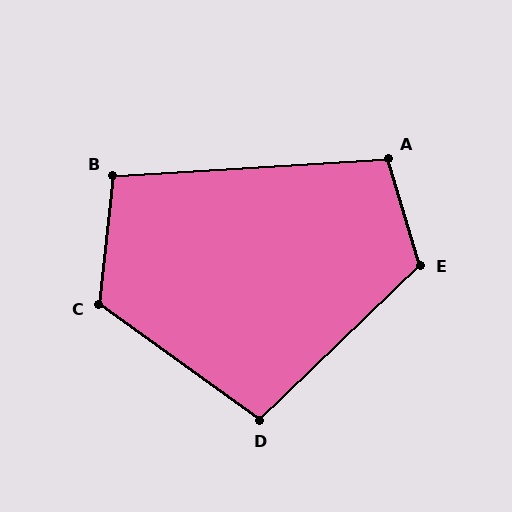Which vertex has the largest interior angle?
C, at approximately 120 degrees.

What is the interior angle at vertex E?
Approximately 117 degrees (obtuse).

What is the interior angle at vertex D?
Approximately 100 degrees (obtuse).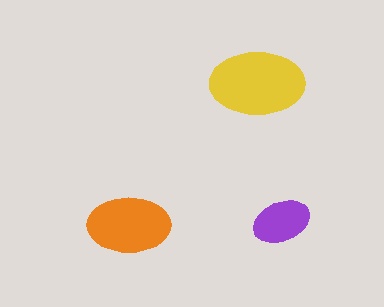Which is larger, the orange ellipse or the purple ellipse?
The orange one.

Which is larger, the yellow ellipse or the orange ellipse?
The yellow one.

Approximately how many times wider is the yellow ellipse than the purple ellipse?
About 1.5 times wider.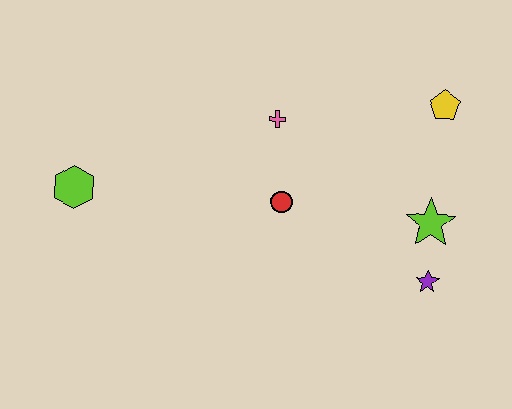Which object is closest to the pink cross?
The red circle is closest to the pink cross.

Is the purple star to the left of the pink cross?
No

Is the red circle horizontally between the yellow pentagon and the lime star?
No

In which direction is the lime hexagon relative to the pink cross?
The lime hexagon is to the left of the pink cross.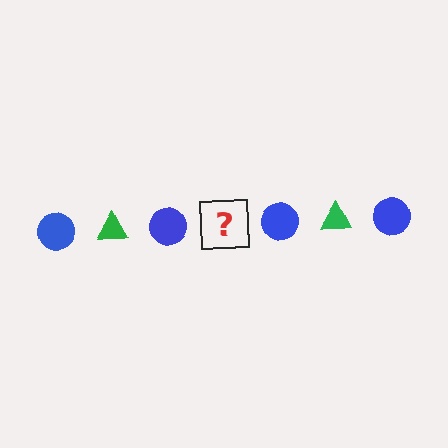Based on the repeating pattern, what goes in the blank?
The blank should be a green triangle.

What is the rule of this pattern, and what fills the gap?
The rule is that the pattern alternates between blue circle and green triangle. The gap should be filled with a green triangle.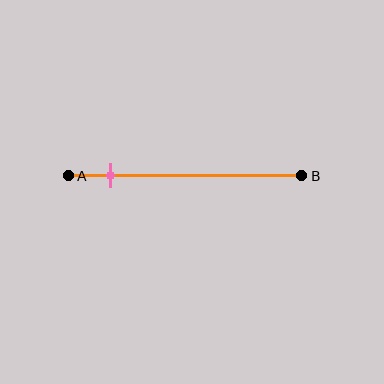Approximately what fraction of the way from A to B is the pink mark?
The pink mark is approximately 20% of the way from A to B.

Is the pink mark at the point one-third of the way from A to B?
No, the mark is at about 20% from A, not at the 33% one-third point.